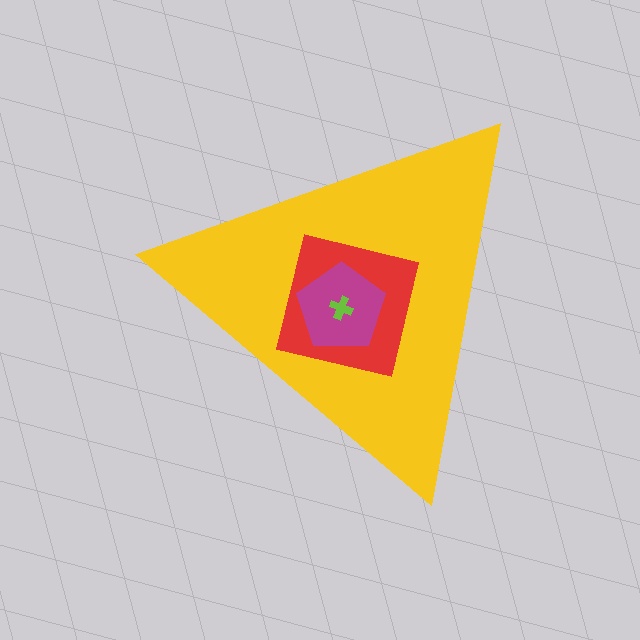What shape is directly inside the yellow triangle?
The red square.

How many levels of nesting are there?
4.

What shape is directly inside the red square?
The magenta pentagon.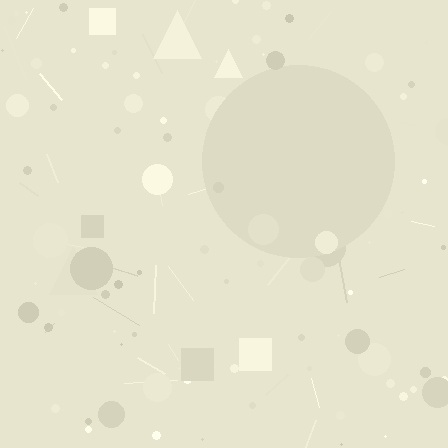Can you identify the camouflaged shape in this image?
The camouflaged shape is a circle.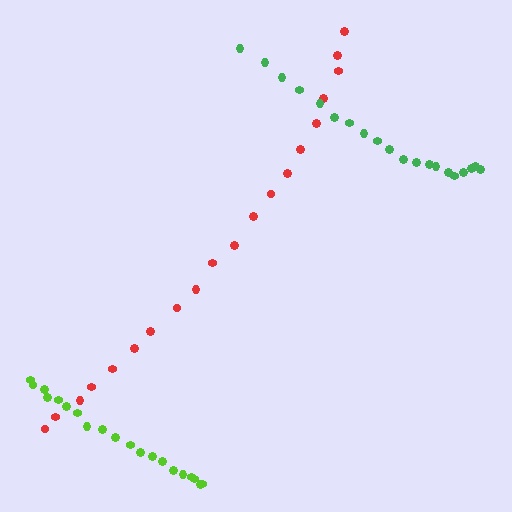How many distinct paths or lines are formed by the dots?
There are 3 distinct paths.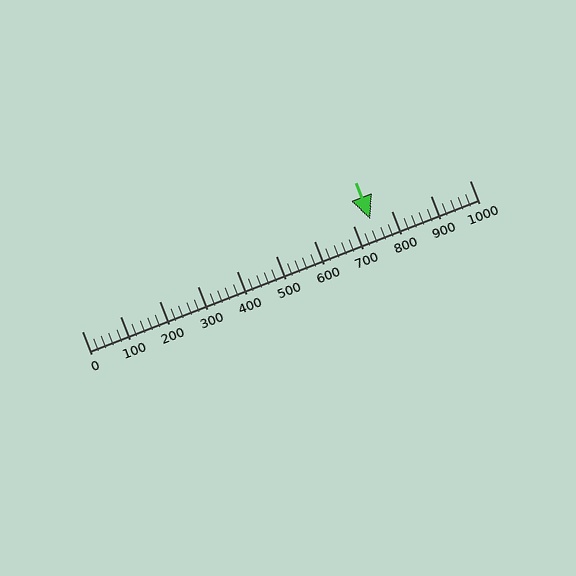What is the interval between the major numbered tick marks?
The major tick marks are spaced 100 units apart.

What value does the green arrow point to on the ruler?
The green arrow points to approximately 745.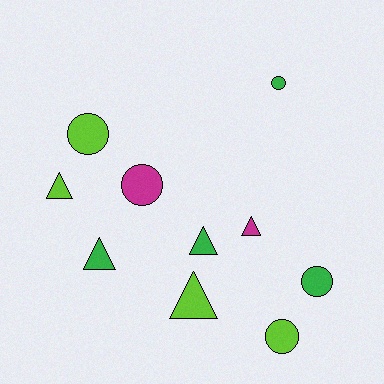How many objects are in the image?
There are 10 objects.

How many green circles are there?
There are 2 green circles.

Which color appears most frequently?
Green, with 4 objects.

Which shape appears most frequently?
Triangle, with 5 objects.